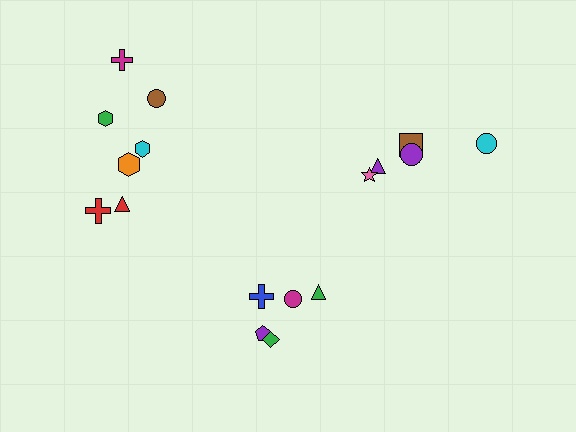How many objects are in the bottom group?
There are 5 objects.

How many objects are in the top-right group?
There are 5 objects.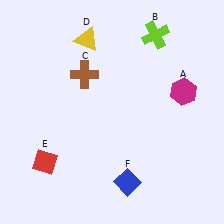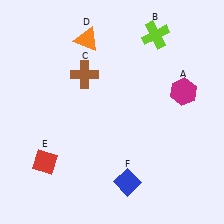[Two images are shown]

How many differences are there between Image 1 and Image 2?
There is 1 difference between the two images.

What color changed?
The triangle (D) changed from yellow in Image 1 to orange in Image 2.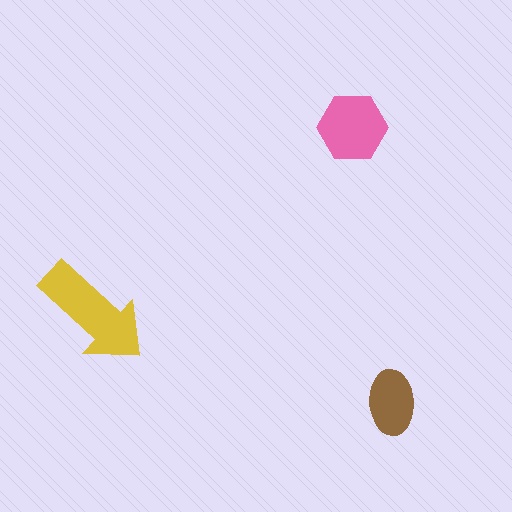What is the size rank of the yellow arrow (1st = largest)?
1st.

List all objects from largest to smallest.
The yellow arrow, the pink hexagon, the brown ellipse.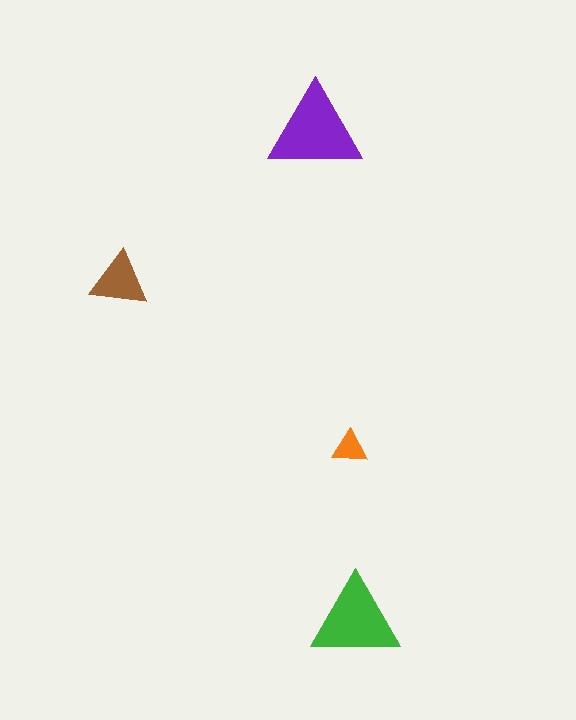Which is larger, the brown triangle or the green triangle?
The green one.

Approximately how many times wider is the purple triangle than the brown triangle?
About 1.5 times wider.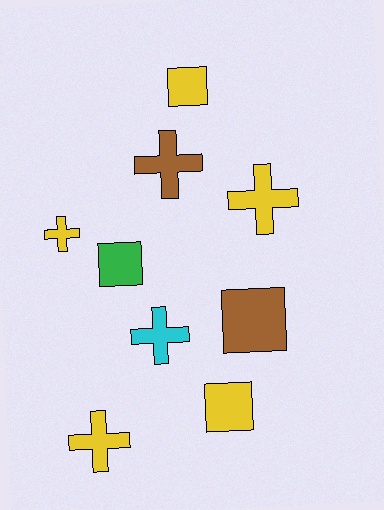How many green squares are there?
There is 1 green square.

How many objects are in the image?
There are 9 objects.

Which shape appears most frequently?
Cross, with 5 objects.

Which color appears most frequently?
Yellow, with 5 objects.